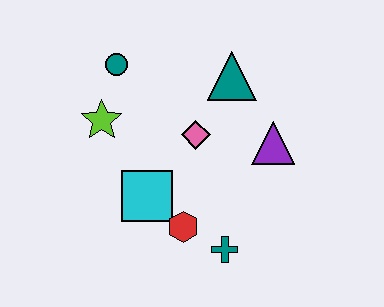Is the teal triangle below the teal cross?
No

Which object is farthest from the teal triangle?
The teal cross is farthest from the teal triangle.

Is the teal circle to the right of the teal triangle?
No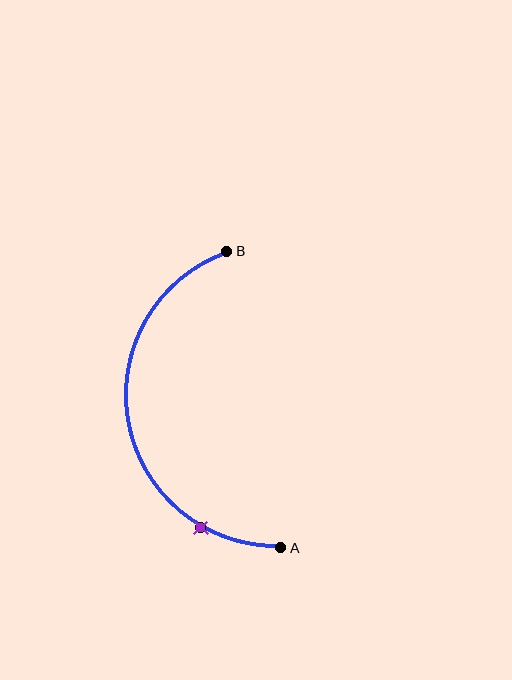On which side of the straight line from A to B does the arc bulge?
The arc bulges to the left of the straight line connecting A and B.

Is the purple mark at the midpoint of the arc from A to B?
No. The purple mark lies on the arc but is closer to endpoint A. The arc midpoint would be at the point on the curve equidistant along the arc from both A and B.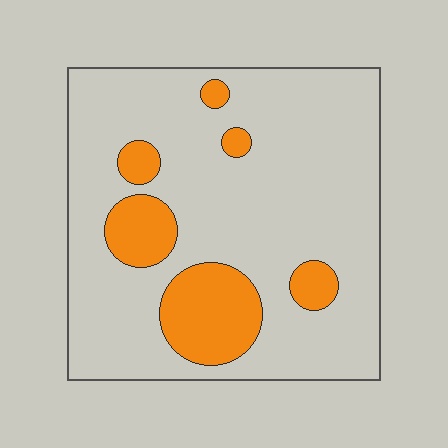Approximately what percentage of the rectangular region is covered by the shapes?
Approximately 20%.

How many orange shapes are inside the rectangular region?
6.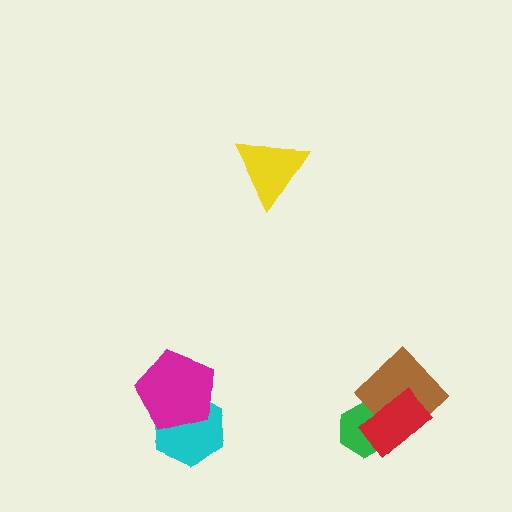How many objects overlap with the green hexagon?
2 objects overlap with the green hexagon.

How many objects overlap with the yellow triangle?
0 objects overlap with the yellow triangle.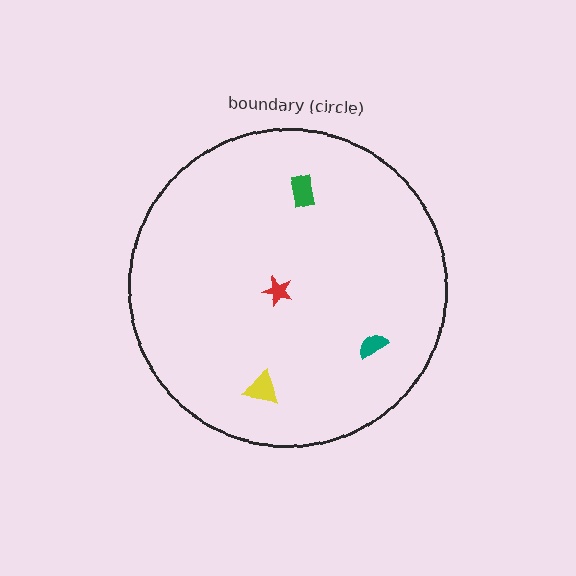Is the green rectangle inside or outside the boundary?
Inside.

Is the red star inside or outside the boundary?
Inside.